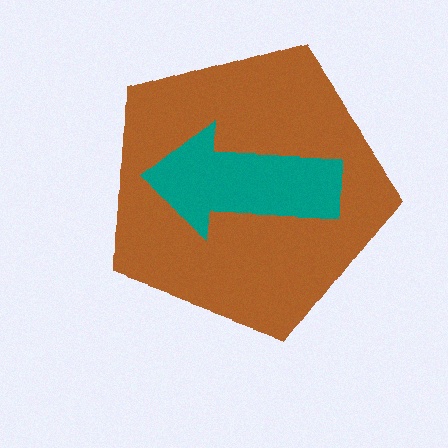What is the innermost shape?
The teal arrow.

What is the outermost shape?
The brown pentagon.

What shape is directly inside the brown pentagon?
The teal arrow.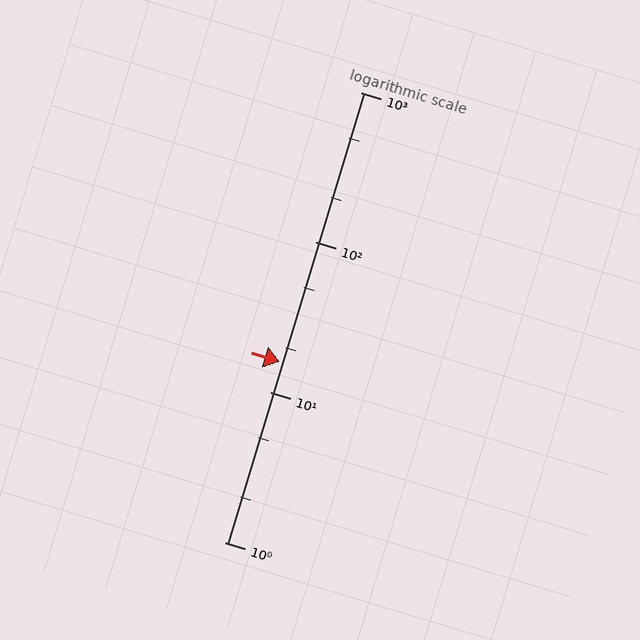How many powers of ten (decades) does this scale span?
The scale spans 3 decades, from 1 to 1000.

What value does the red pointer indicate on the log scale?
The pointer indicates approximately 16.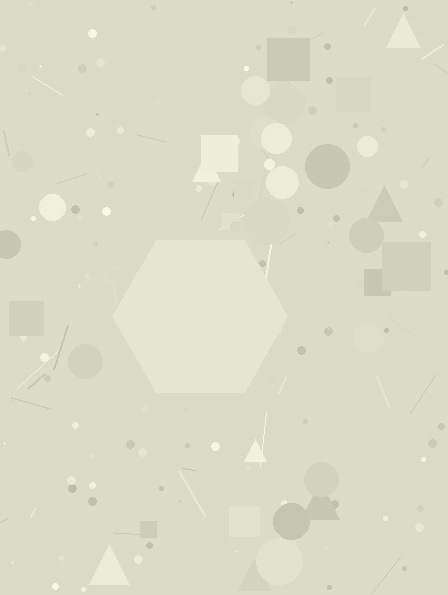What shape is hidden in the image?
A hexagon is hidden in the image.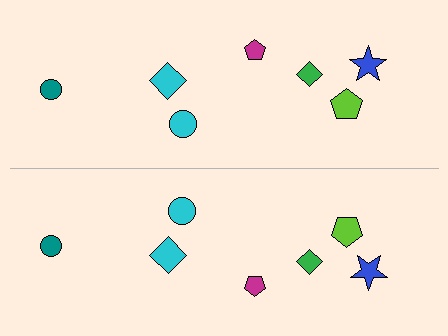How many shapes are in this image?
There are 14 shapes in this image.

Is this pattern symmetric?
Yes, this pattern has bilateral (reflection) symmetry.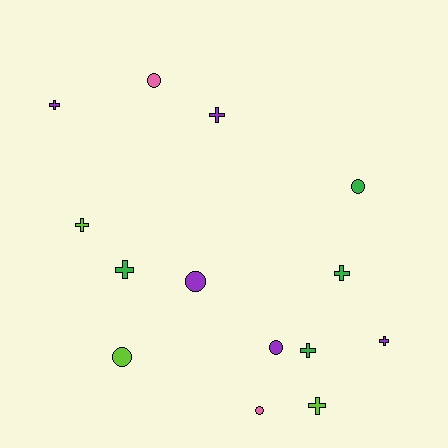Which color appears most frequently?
Purple, with 5 objects.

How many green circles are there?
There is 1 green circle.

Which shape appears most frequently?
Cross, with 8 objects.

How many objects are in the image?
There are 14 objects.